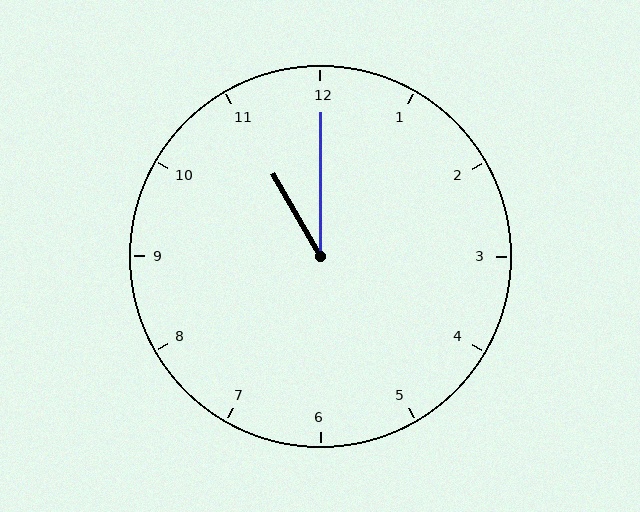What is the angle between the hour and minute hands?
Approximately 30 degrees.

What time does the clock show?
11:00.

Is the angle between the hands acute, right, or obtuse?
It is acute.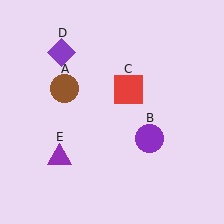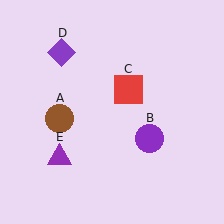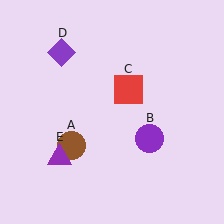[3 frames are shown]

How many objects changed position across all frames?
1 object changed position: brown circle (object A).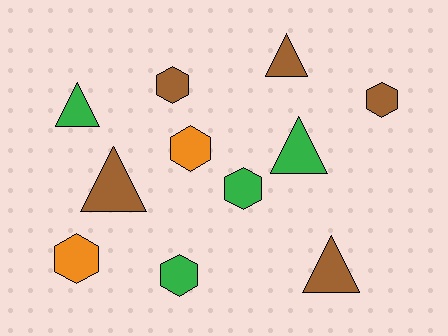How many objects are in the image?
There are 11 objects.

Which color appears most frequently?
Brown, with 5 objects.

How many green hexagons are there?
There are 2 green hexagons.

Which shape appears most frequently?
Hexagon, with 6 objects.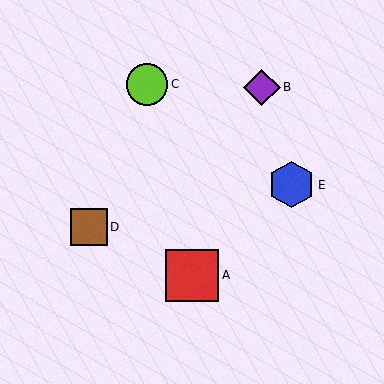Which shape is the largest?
The red square (labeled A) is the largest.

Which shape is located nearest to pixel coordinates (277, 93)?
The purple diamond (labeled B) at (262, 87) is nearest to that location.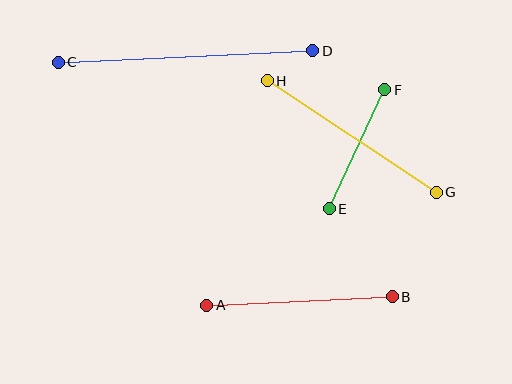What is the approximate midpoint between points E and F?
The midpoint is at approximately (357, 149) pixels.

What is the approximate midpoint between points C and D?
The midpoint is at approximately (185, 57) pixels.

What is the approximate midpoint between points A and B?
The midpoint is at approximately (300, 301) pixels.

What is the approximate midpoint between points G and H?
The midpoint is at approximately (352, 137) pixels.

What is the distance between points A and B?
The distance is approximately 186 pixels.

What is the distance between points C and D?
The distance is approximately 255 pixels.